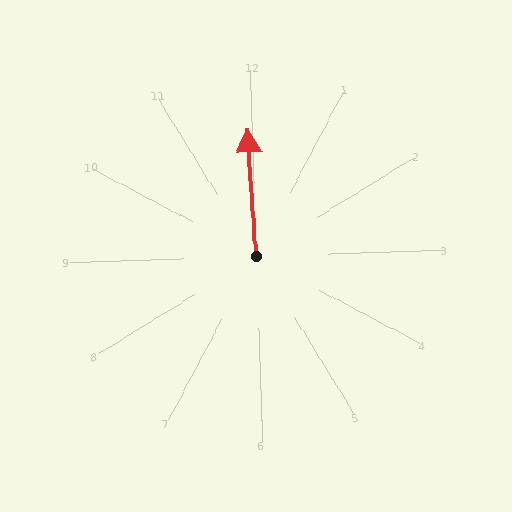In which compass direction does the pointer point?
North.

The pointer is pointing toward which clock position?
Roughly 12 o'clock.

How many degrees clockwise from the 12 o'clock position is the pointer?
Approximately 358 degrees.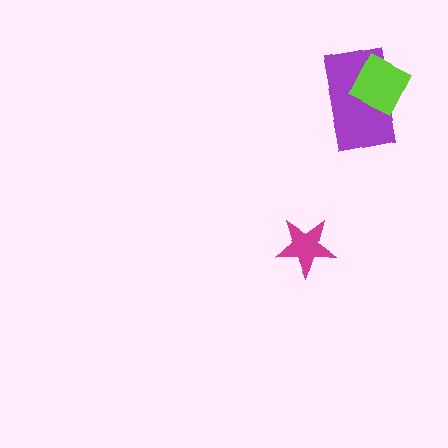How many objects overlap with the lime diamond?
1 object overlaps with the lime diamond.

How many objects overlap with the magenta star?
0 objects overlap with the magenta star.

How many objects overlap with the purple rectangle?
1 object overlaps with the purple rectangle.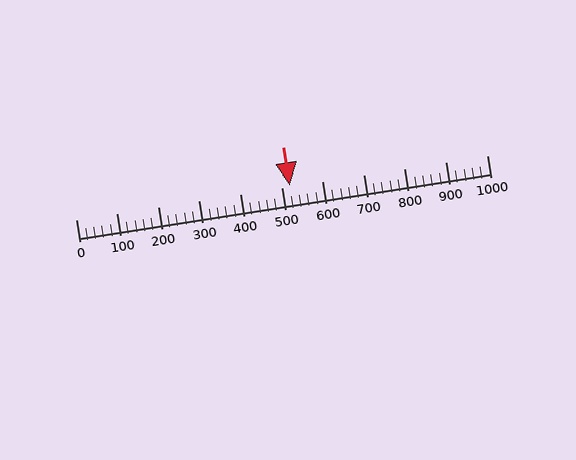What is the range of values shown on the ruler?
The ruler shows values from 0 to 1000.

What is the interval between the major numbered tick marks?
The major tick marks are spaced 100 units apart.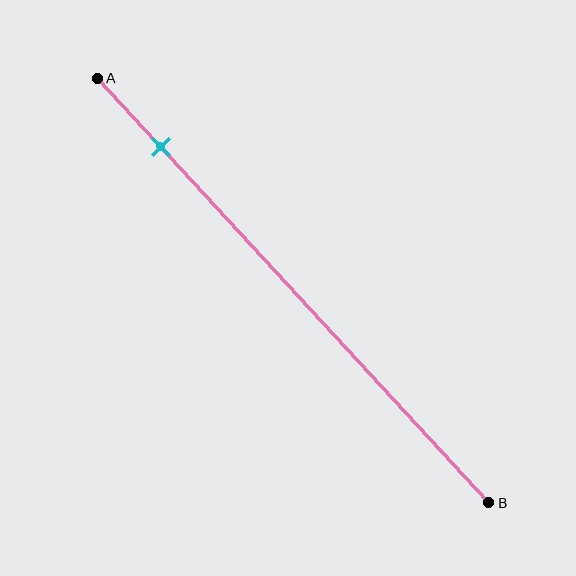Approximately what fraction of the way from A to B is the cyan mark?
The cyan mark is approximately 15% of the way from A to B.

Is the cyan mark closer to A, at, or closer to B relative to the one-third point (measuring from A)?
The cyan mark is closer to point A than the one-third point of segment AB.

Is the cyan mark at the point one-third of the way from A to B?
No, the mark is at about 15% from A, not at the 33% one-third point.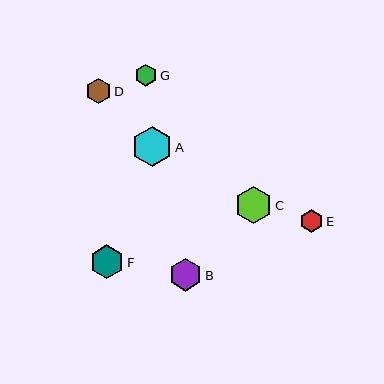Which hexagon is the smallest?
Hexagon G is the smallest with a size of approximately 22 pixels.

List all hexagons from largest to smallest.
From largest to smallest: A, C, F, B, D, E, G.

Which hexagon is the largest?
Hexagon A is the largest with a size of approximately 40 pixels.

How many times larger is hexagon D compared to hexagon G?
Hexagon D is approximately 1.1 times the size of hexagon G.